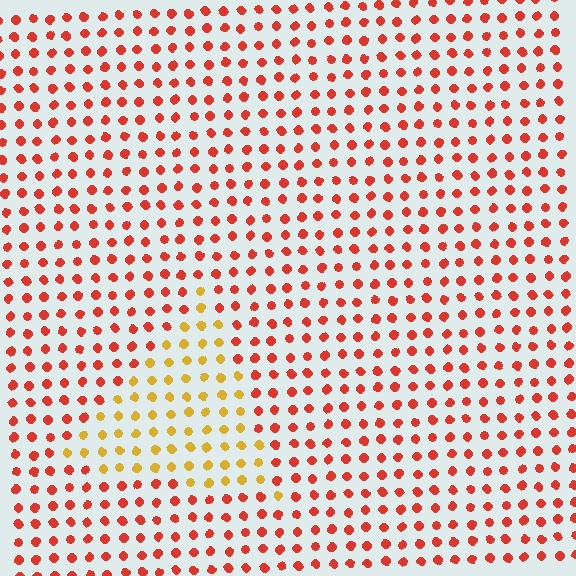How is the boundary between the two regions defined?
The boundary is defined purely by a slight shift in hue (about 43 degrees). Spacing, size, and orientation are identical on both sides.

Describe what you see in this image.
The image is filled with small red elements in a uniform arrangement. A triangle-shaped region is visible where the elements are tinted to a slightly different hue, forming a subtle color boundary.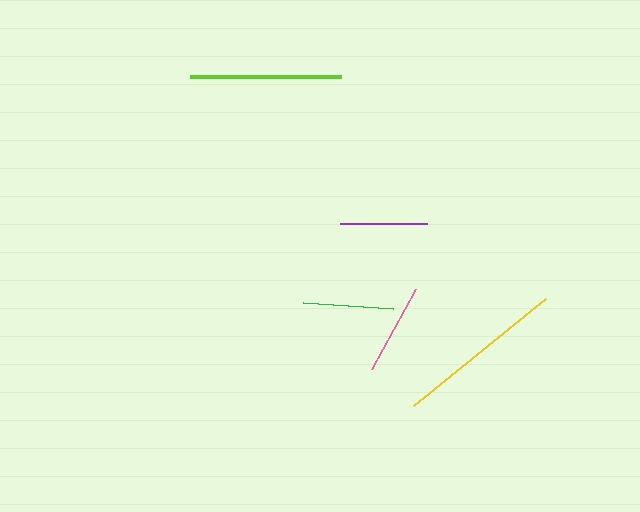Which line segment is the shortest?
The purple line is the shortest at approximately 87 pixels.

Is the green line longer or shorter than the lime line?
The lime line is longer than the green line.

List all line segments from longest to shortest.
From longest to shortest: yellow, lime, pink, green, purple.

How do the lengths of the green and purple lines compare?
The green and purple lines are approximately the same length.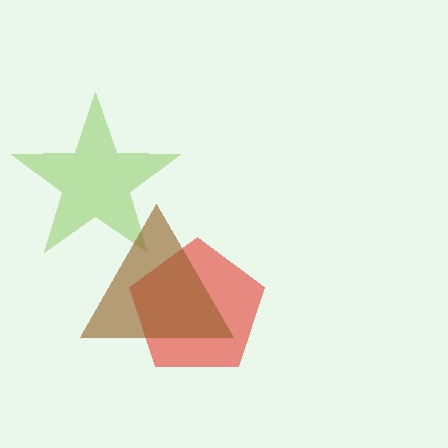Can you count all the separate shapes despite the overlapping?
Yes, there are 3 separate shapes.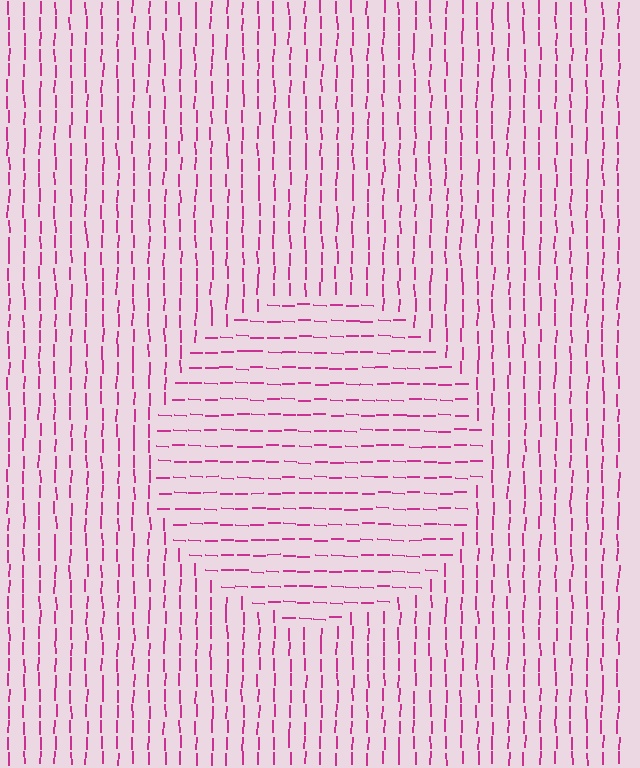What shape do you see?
I see a circle.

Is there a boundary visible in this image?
Yes, there is a texture boundary formed by a change in line orientation.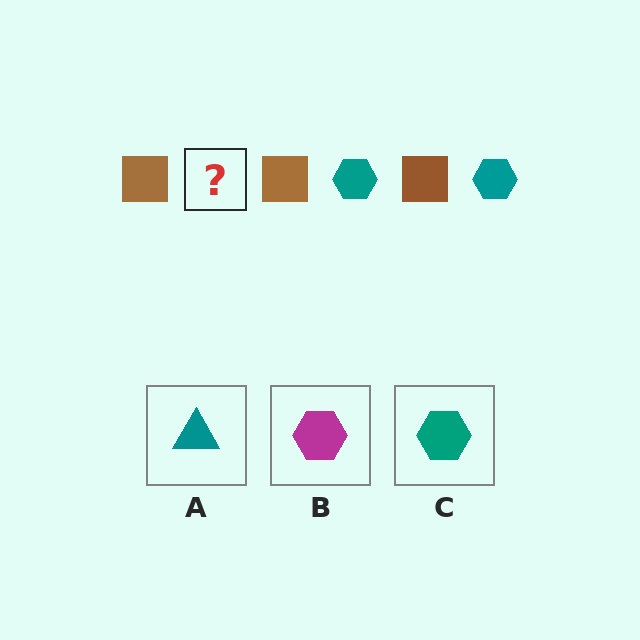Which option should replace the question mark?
Option C.